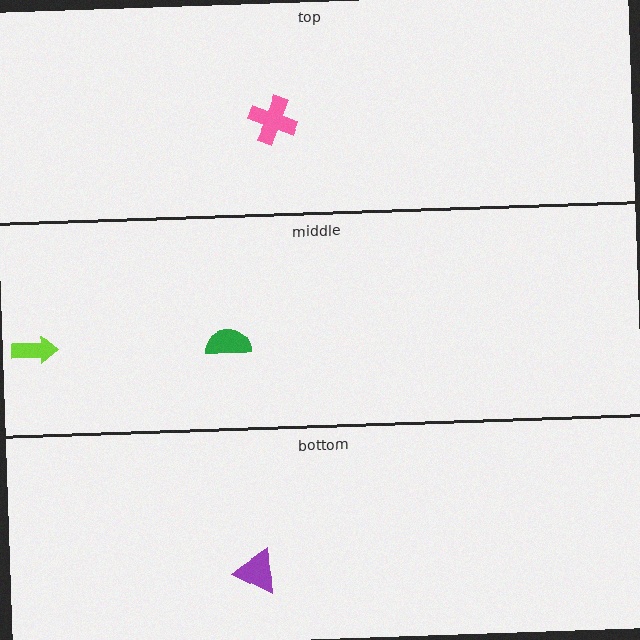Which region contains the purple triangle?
The bottom region.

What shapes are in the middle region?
The green semicircle, the lime arrow.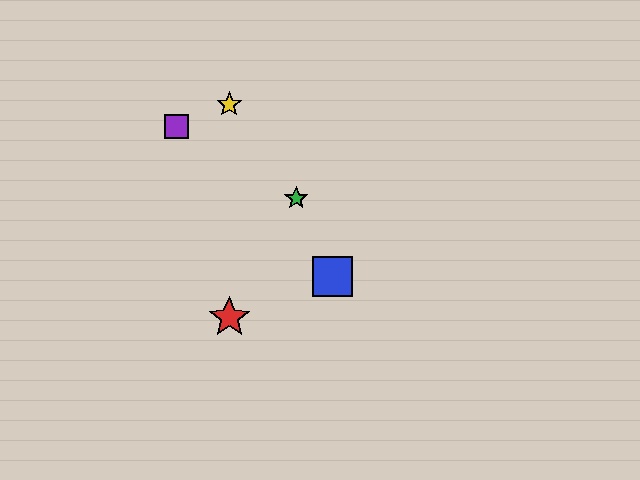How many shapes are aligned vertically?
2 shapes (the red star, the yellow star) are aligned vertically.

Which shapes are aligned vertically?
The red star, the yellow star are aligned vertically.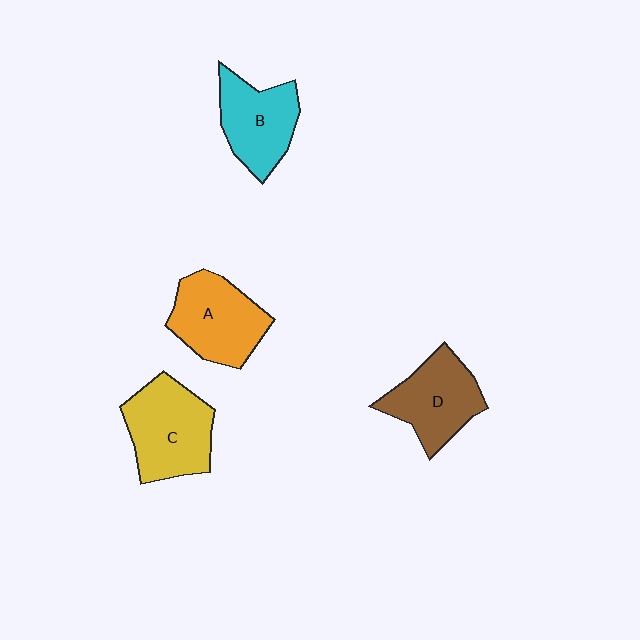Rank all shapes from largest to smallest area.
From largest to smallest: C (yellow), A (orange), D (brown), B (cyan).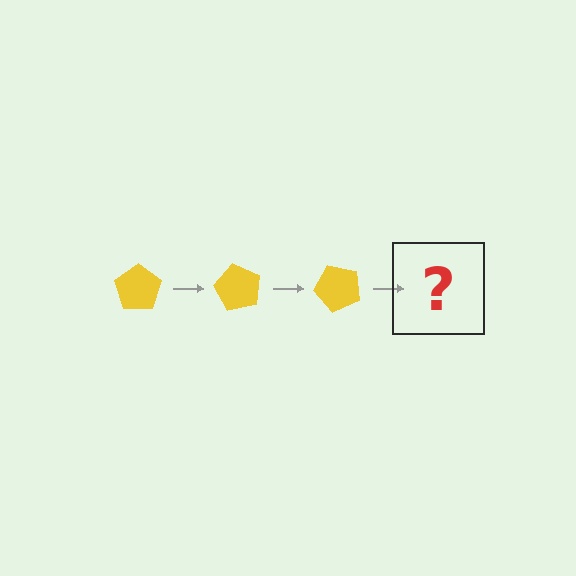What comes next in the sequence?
The next element should be a yellow pentagon rotated 180 degrees.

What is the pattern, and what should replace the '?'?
The pattern is that the pentagon rotates 60 degrees each step. The '?' should be a yellow pentagon rotated 180 degrees.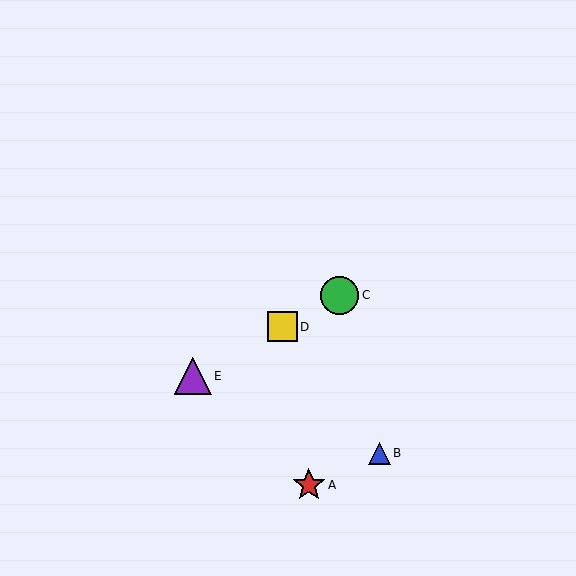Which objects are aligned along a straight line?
Objects C, D, E are aligned along a straight line.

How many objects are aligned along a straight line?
3 objects (C, D, E) are aligned along a straight line.